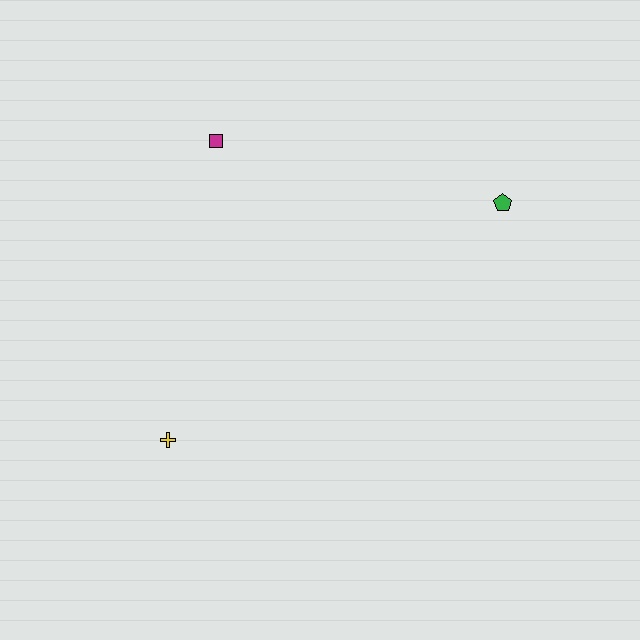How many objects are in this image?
There are 3 objects.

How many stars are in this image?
There are no stars.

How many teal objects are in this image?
There are no teal objects.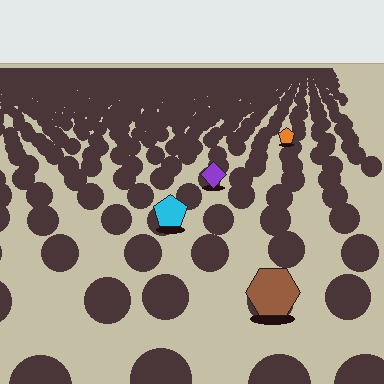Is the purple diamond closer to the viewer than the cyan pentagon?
No. The cyan pentagon is closer — you can tell from the texture gradient: the ground texture is coarser near it.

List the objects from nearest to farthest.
From nearest to farthest: the brown hexagon, the cyan pentagon, the purple diamond, the orange pentagon.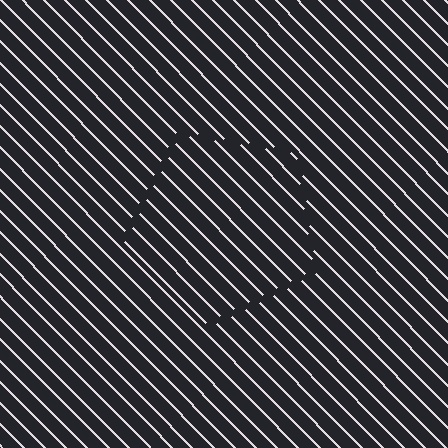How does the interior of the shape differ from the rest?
The interior of the shape contains the same grating, shifted by half a period — the contour is defined by the phase discontinuity where line-ends from the inner and outer gratings abut.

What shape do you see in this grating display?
An illusory pentagon. The interior of the shape contains the same grating, shifted by half a period — the contour is defined by the phase discontinuity where line-ends from the inner and outer gratings abut.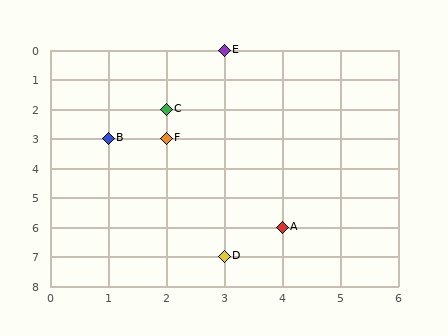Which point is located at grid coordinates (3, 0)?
Point E is at (3, 0).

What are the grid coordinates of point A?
Point A is at grid coordinates (4, 6).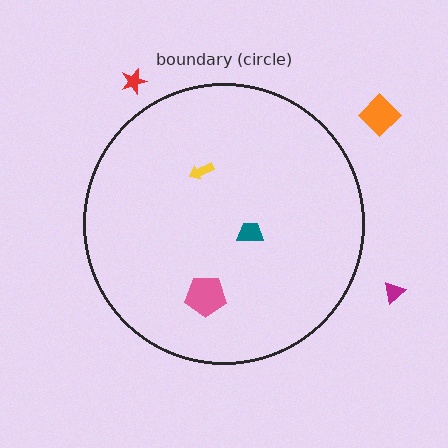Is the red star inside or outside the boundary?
Outside.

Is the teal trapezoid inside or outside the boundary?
Inside.